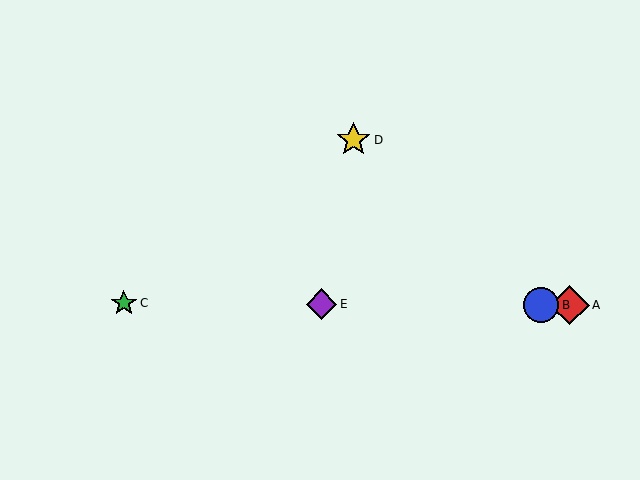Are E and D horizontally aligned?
No, E is at y≈304 and D is at y≈140.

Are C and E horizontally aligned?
Yes, both are at y≈303.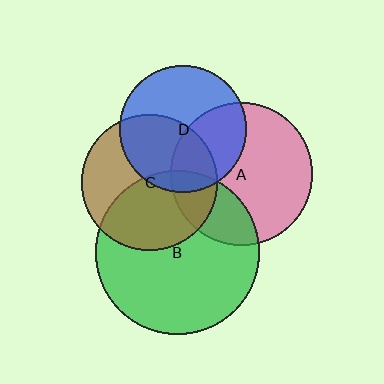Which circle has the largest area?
Circle B (green).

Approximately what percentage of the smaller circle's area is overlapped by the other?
Approximately 10%.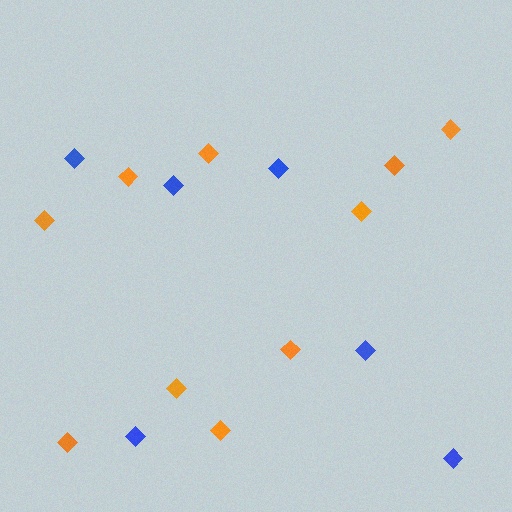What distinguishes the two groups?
There are 2 groups: one group of orange diamonds (10) and one group of blue diamonds (6).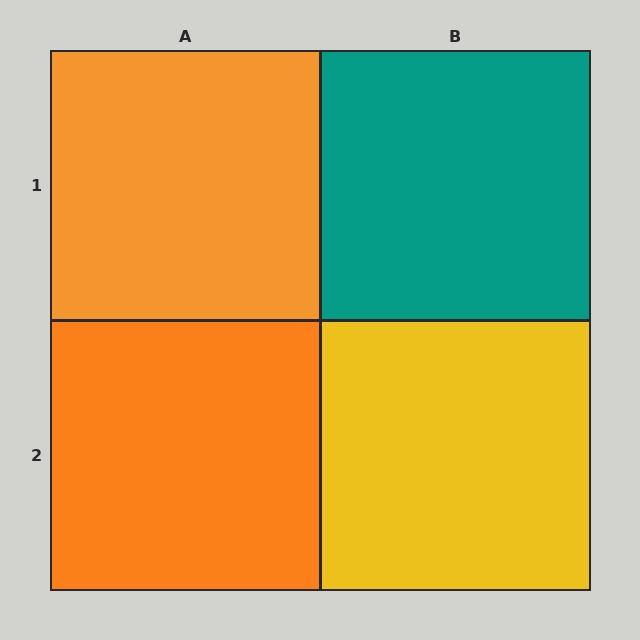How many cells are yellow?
1 cell is yellow.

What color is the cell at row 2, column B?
Yellow.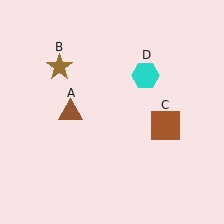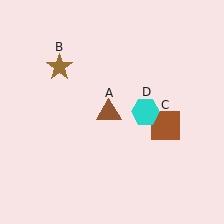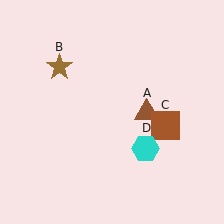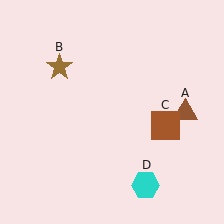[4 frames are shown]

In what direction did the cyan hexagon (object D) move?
The cyan hexagon (object D) moved down.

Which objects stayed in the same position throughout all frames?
Brown star (object B) and brown square (object C) remained stationary.